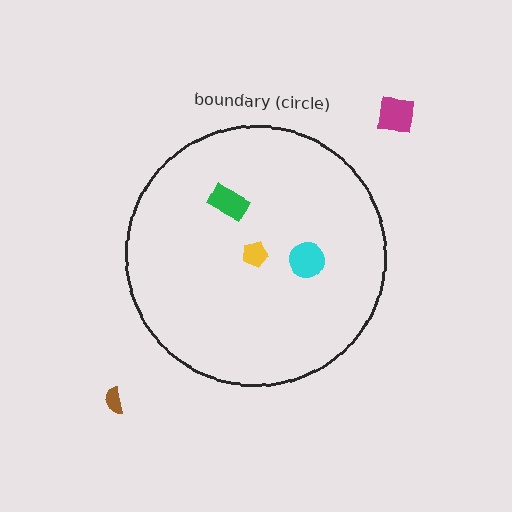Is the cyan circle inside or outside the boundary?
Inside.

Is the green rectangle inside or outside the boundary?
Inside.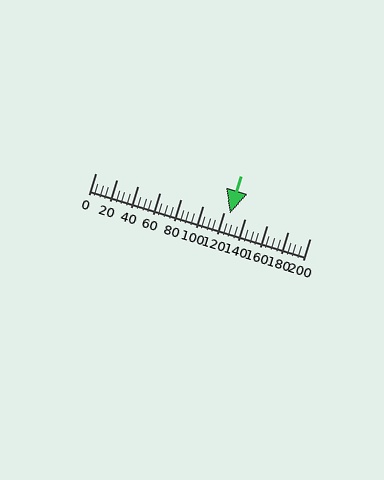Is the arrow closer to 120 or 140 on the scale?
The arrow is closer to 120.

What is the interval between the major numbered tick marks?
The major tick marks are spaced 20 units apart.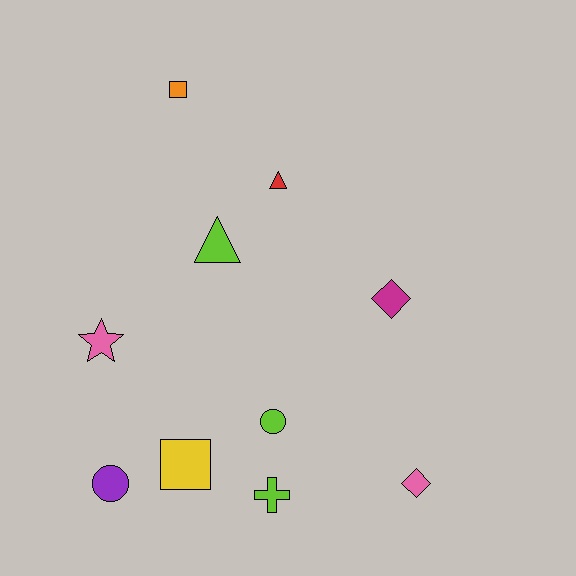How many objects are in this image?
There are 10 objects.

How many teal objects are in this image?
There are no teal objects.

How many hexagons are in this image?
There are no hexagons.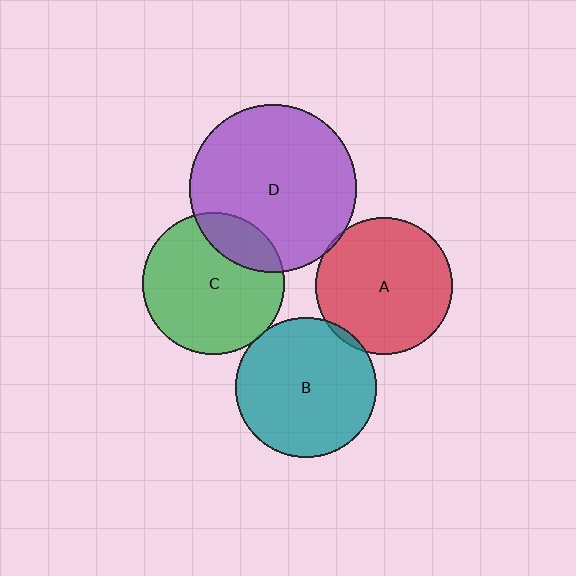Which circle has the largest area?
Circle D (purple).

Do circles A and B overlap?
Yes.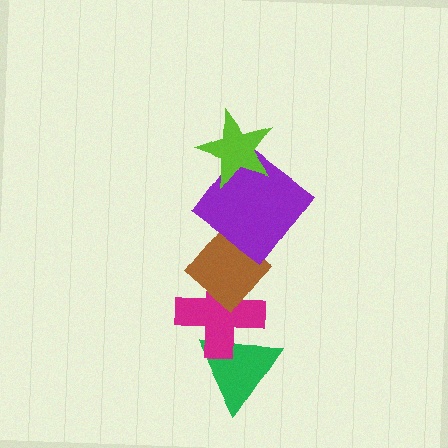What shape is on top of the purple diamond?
The lime star is on top of the purple diamond.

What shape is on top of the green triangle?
The magenta cross is on top of the green triangle.